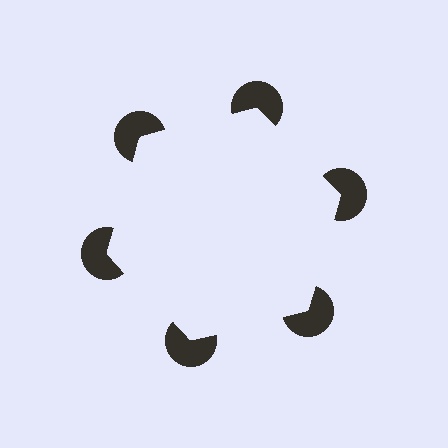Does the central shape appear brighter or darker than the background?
It typically appears slightly brighter than the background, even though no actual brightness change is drawn.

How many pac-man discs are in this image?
There are 6 — one at each vertex of the illusory hexagon.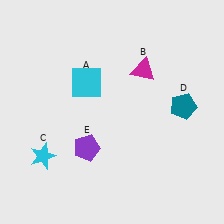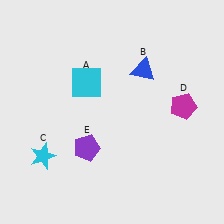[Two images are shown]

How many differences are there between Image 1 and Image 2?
There are 2 differences between the two images.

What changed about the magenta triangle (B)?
In Image 1, B is magenta. In Image 2, it changed to blue.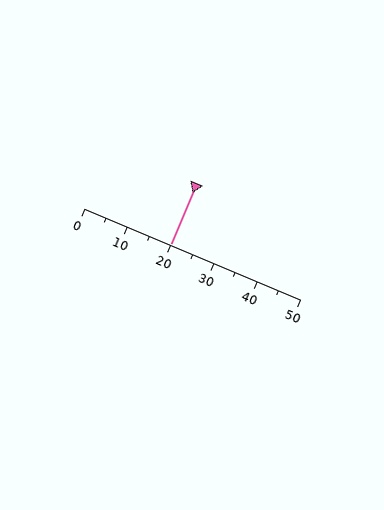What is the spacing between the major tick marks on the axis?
The major ticks are spaced 10 apart.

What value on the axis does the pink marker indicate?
The marker indicates approximately 20.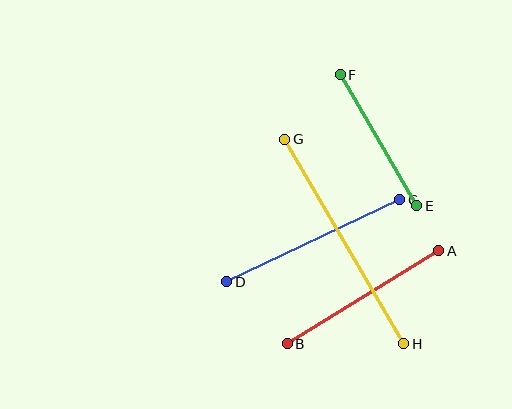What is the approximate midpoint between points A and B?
The midpoint is at approximately (363, 297) pixels.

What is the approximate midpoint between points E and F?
The midpoint is at approximately (378, 140) pixels.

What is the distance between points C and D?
The distance is approximately 191 pixels.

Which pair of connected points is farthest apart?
Points G and H are farthest apart.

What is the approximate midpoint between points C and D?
The midpoint is at approximately (313, 241) pixels.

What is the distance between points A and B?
The distance is approximately 178 pixels.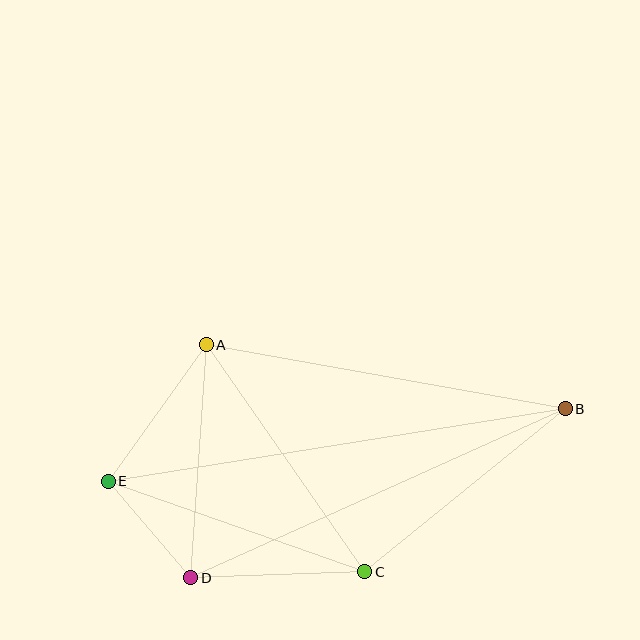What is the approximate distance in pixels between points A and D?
The distance between A and D is approximately 234 pixels.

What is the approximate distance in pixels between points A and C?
The distance between A and C is approximately 277 pixels.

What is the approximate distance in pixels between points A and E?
The distance between A and E is approximately 168 pixels.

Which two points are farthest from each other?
Points B and E are farthest from each other.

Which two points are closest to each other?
Points D and E are closest to each other.